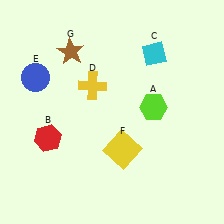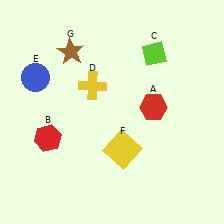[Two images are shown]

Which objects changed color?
A changed from lime to red. C changed from cyan to lime.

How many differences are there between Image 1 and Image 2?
There are 2 differences between the two images.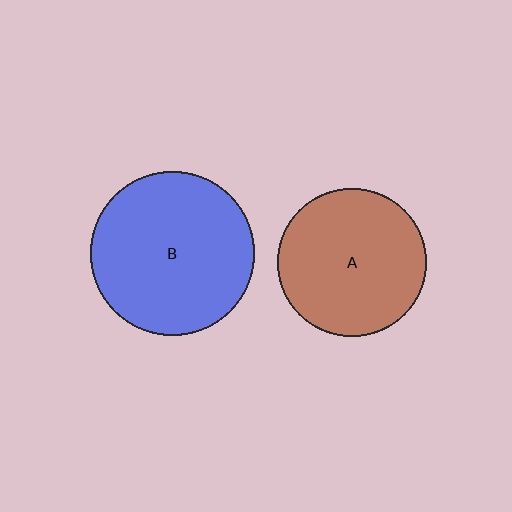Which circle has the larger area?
Circle B (blue).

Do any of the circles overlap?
No, none of the circles overlap.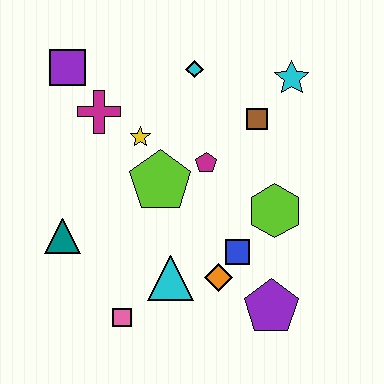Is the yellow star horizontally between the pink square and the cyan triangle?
Yes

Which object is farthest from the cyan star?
The pink square is farthest from the cyan star.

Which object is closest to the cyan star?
The brown square is closest to the cyan star.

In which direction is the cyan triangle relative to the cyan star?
The cyan triangle is below the cyan star.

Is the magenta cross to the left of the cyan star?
Yes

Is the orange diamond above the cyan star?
No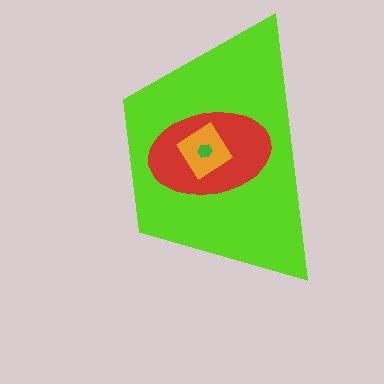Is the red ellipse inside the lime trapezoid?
Yes.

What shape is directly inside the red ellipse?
The orange diamond.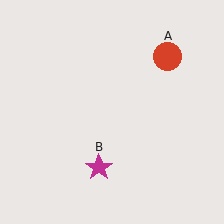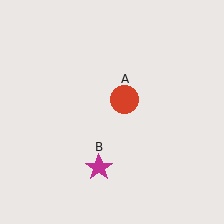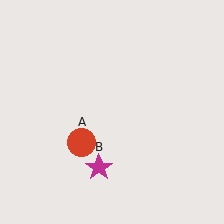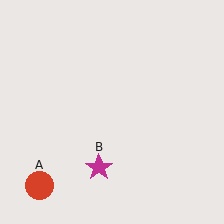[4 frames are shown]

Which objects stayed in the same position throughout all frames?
Magenta star (object B) remained stationary.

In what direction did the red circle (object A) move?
The red circle (object A) moved down and to the left.